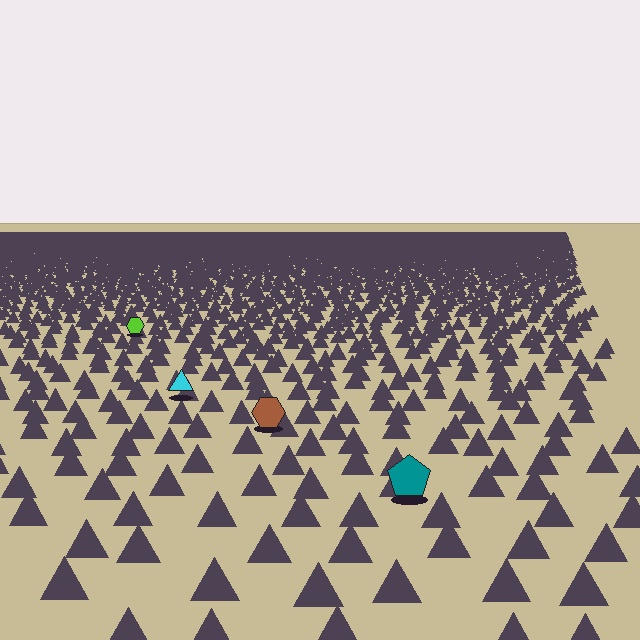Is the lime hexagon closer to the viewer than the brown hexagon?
No. The brown hexagon is closer — you can tell from the texture gradient: the ground texture is coarser near it.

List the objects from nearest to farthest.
From nearest to farthest: the teal pentagon, the brown hexagon, the cyan triangle, the lime hexagon.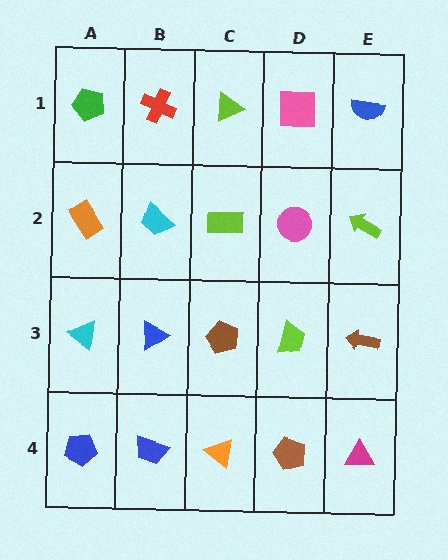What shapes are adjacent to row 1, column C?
A lime rectangle (row 2, column C), a red cross (row 1, column B), a pink square (row 1, column D).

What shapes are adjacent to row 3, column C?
A lime rectangle (row 2, column C), an orange triangle (row 4, column C), a blue triangle (row 3, column B), a lime trapezoid (row 3, column D).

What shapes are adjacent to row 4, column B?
A blue triangle (row 3, column B), a blue pentagon (row 4, column A), an orange triangle (row 4, column C).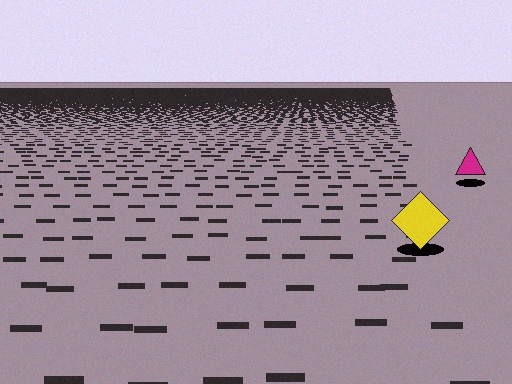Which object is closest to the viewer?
The yellow diamond is closest. The texture marks near it are larger and more spread out.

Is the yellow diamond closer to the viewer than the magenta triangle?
Yes. The yellow diamond is closer — you can tell from the texture gradient: the ground texture is coarser near it.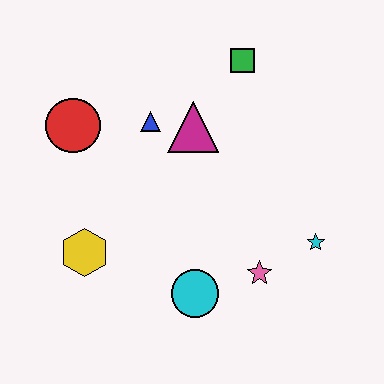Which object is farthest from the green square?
The yellow hexagon is farthest from the green square.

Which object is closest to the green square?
The magenta triangle is closest to the green square.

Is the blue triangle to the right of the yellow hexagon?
Yes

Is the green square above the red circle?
Yes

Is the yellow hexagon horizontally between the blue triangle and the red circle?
Yes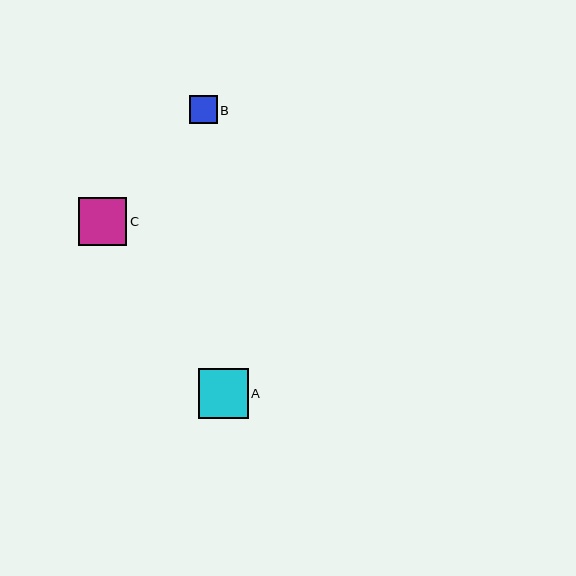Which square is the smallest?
Square B is the smallest with a size of approximately 28 pixels.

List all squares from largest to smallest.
From largest to smallest: A, C, B.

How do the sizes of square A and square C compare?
Square A and square C are approximately the same size.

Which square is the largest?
Square A is the largest with a size of approximately 49 pixels.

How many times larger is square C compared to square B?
Square C is approximately 1.7 times the size of square B.